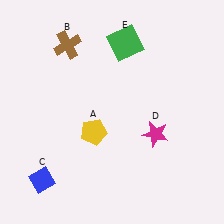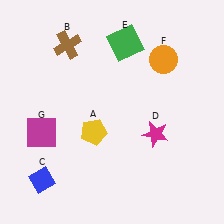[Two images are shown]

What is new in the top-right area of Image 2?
An orange circle (F) was added in the top-right area of Image 2.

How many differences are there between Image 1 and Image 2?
There are 2 differences between the two images.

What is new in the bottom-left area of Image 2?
A magenta square (G) was added in the bottom-left area of Image 2.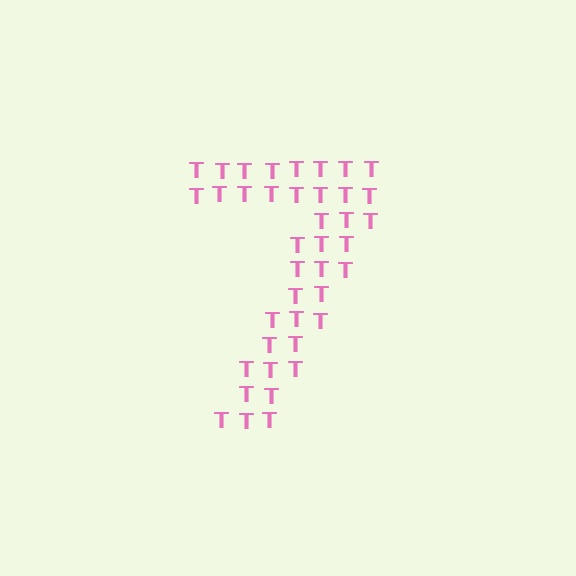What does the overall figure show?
The overall figure shows the digit 7.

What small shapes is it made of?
It is made of small letter T's.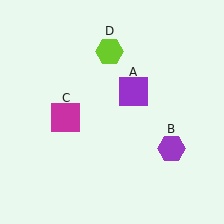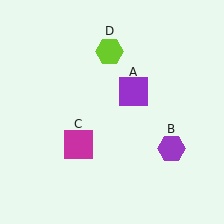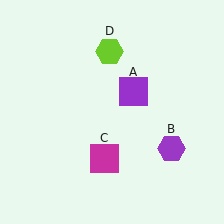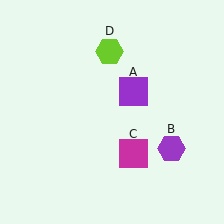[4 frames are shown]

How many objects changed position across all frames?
1 object changed position: magenta square (object C).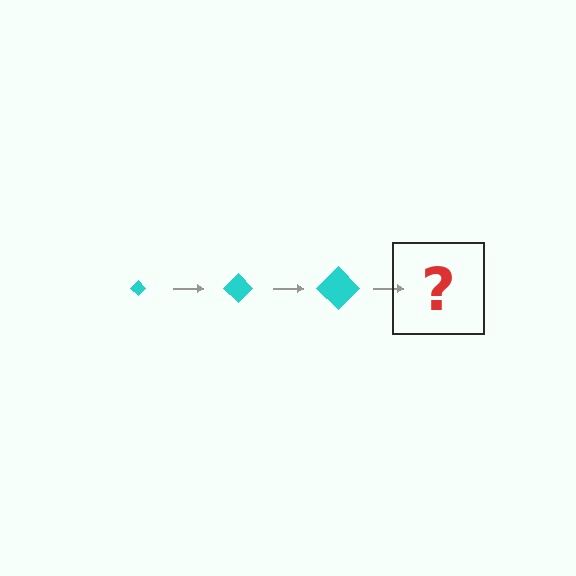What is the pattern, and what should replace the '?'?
The pattern is that the diamond gets progressively larger each step. The '?' should be a cyan diamond, larger than the previous one.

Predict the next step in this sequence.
The next step is a cyan diamond, larger than the previous one.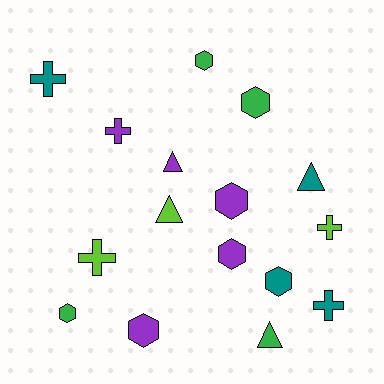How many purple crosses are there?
There is 1 purple cross.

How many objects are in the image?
There are 16 objects.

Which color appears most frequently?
Purple, with 5 objects.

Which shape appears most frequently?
Hexagon, with 7 objects.